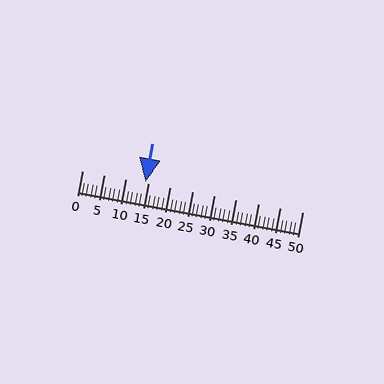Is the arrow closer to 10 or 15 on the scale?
The arrow is closer to 15.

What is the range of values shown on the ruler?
The ruler shows values from 0 to 50.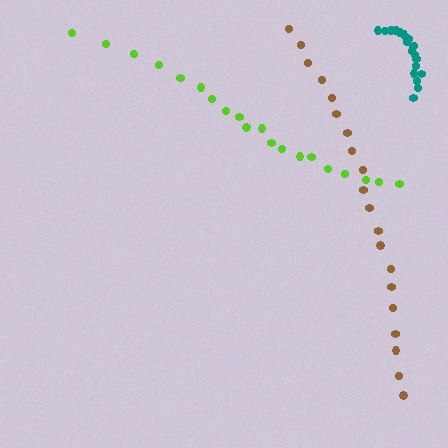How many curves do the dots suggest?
There are 3 distinct paths.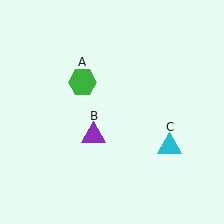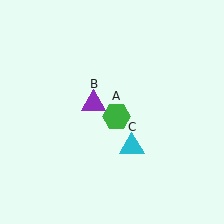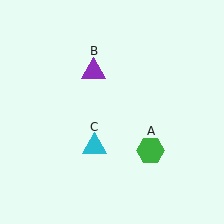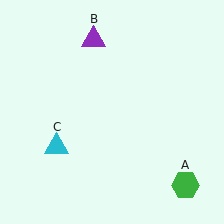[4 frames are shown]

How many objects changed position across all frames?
3 objects changed position: green hexagon (object A), purple triangle (object B), cyan triangle (object C).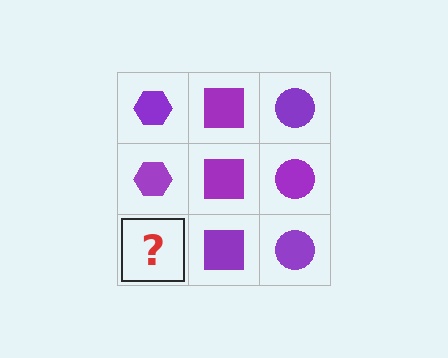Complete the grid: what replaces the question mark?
The question mark should be replaced with a purple hexagon.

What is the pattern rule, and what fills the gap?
The rule is that each column has a consistent shape. The gap should be filled with a purple hexagon.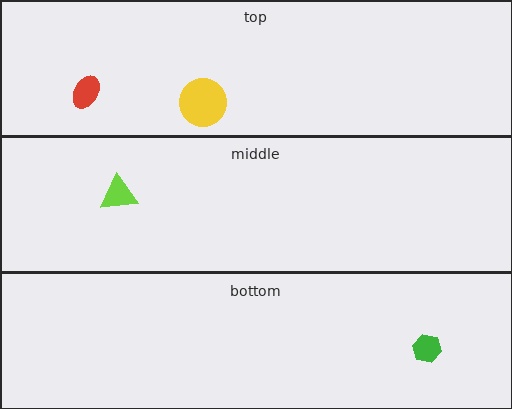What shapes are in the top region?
The yellow circle, the red ellipse.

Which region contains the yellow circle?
The top region.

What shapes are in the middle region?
The lime triangle.